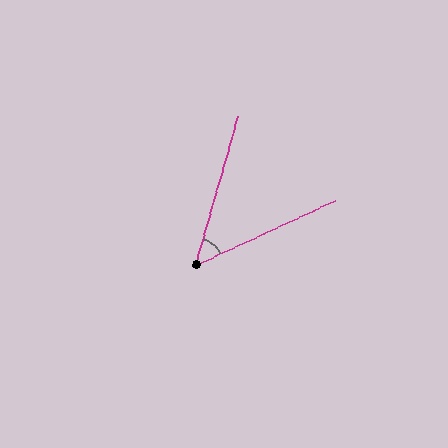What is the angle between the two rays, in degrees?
Approximately 49 degrees.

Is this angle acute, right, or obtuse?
It is acute.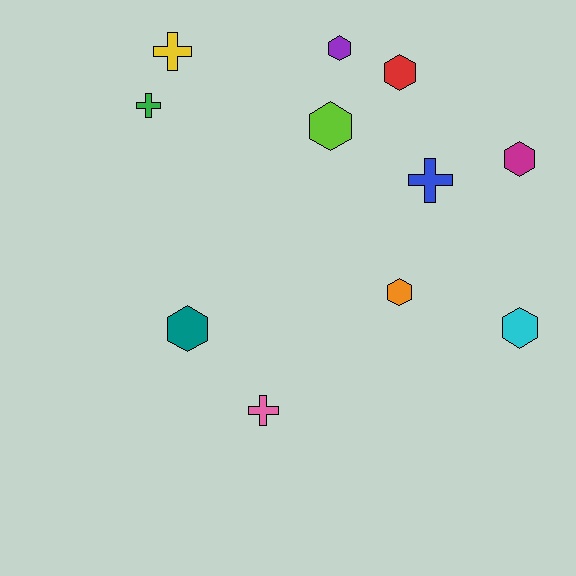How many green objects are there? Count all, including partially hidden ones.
There is 1 green object.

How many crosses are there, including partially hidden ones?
There are 4 crosses.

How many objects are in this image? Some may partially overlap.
There are 11 objects.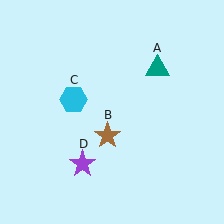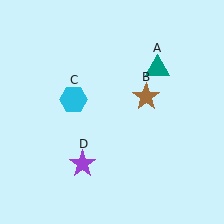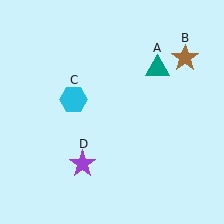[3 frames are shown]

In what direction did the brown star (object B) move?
The brown star (object B) moved up and to the right.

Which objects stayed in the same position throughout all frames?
Teal triangle (object A) and cyan hexagon (object C) and purple star (object D) remained stationary.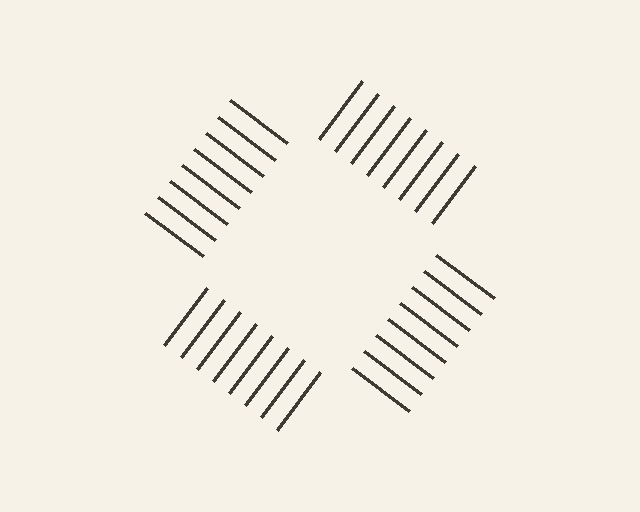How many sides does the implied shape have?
4 sides — the line-ends trace a square.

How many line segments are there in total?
32 — 8 along each of the 4 edges.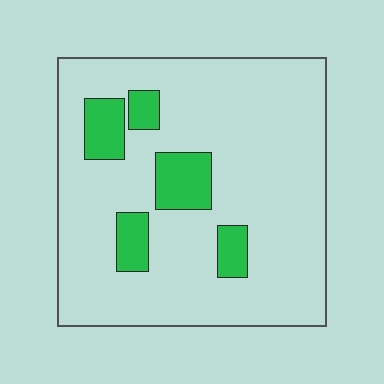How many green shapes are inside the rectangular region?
5.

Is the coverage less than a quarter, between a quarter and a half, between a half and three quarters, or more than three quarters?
Less than a quarter.